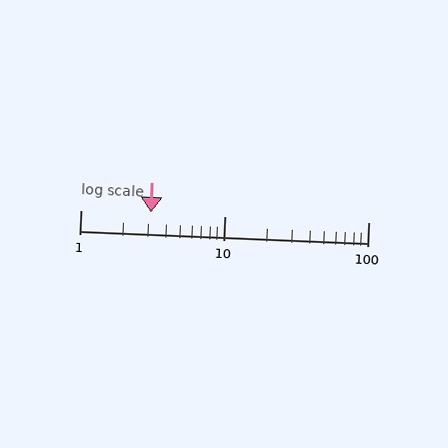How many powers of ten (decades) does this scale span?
The scale spans 2 decades, from 1 to 100.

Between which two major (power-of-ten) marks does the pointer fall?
The pointer is between 1 and 10.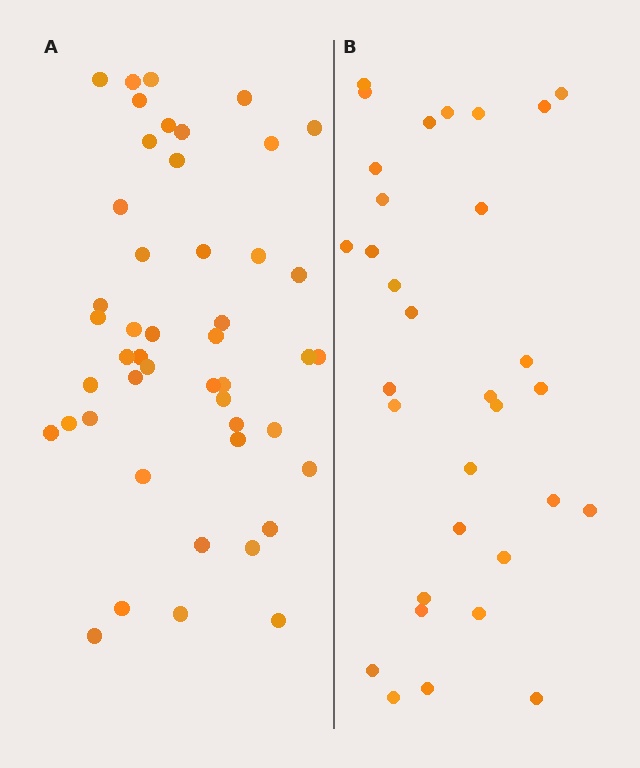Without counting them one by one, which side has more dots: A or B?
Region A (the left region) has more dots.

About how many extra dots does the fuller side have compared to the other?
Region A has approximately 15 more dots than region B.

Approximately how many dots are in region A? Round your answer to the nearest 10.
About 50 dots. (The exact count is 47, which rounds to 50.)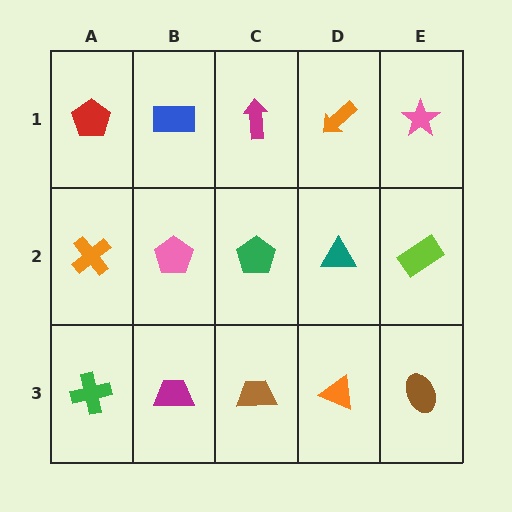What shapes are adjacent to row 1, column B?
A pink pentagon (row 2, column B), a red pentagon (row 1, column A), a magenta arrow (row 1, column C).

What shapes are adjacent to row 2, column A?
A red pentagon (row 1, column A), a green cross (row 3, column A), a pink pentagon (row 2, column B).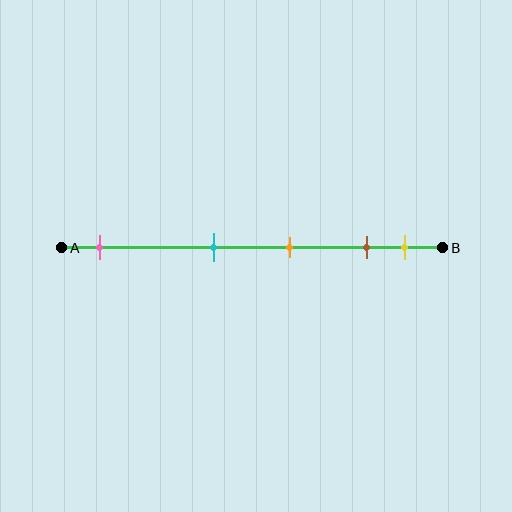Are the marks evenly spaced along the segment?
No, the marks are not evenly spaced.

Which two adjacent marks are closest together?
The brown and yellow marks are the closest adjacent pair.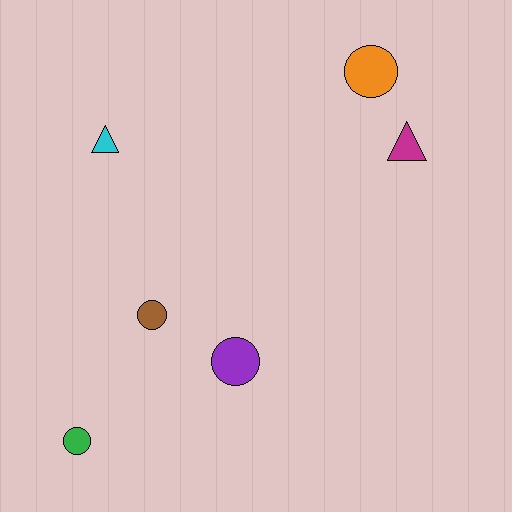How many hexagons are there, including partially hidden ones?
There are no hexagons.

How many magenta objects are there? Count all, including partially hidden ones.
There is 1 magenta object.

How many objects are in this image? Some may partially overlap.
There are 6 objects.